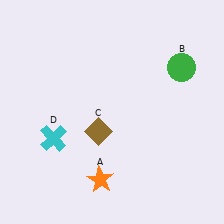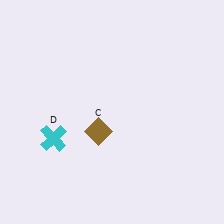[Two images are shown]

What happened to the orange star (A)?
The orange star (A) was removed in Image 2. It was in the bottom-left area of Image 1.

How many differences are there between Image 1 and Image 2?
There are 2 differences between the two images.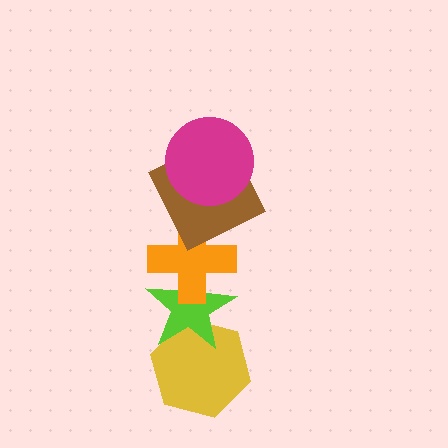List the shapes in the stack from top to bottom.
From top to bottom: the magenta circle, the brown square, the orange cross, the lime star, the yellow hexagon.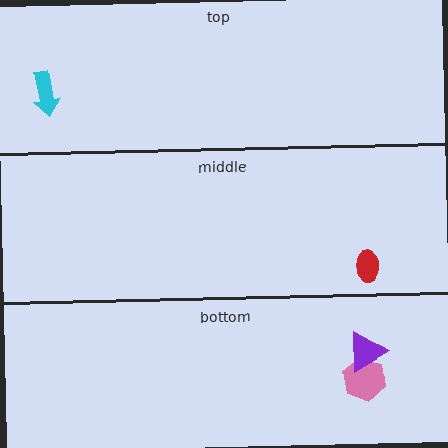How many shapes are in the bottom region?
2.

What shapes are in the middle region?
The red ellipse.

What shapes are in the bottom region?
The pink hexagon, the purple triangle.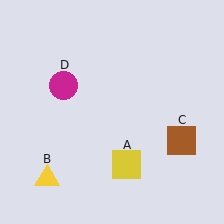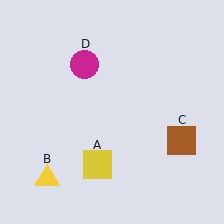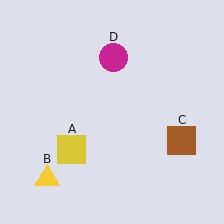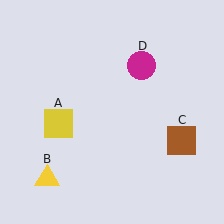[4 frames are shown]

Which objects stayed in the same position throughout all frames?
Yellow triangle (object B) and brown square (object C) remained stationary.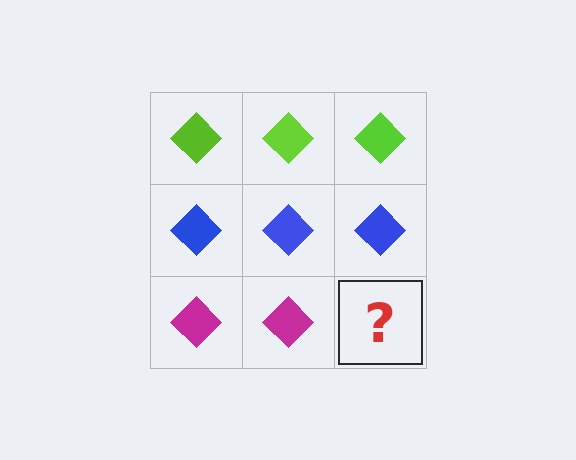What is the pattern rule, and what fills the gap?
The rule is that each row has a consistent color. The gap should be filled with a magenta diamond.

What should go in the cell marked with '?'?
The missing cell should contain a magenta diamond.